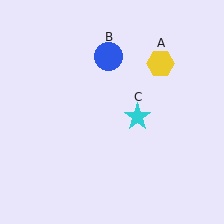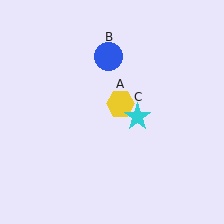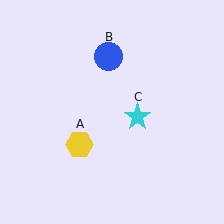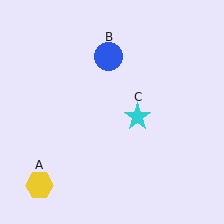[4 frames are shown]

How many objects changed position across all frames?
1 object changed position: yellow hexagon (object A).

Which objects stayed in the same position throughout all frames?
Blue circle (object B) and cyan star (object C) remained stationary.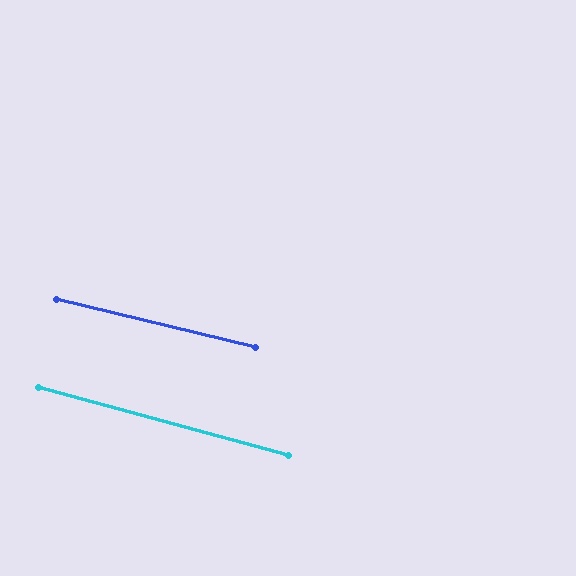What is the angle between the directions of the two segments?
Approximately 2 degrees.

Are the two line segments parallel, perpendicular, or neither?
Parallel — their directions differ by only 1.6°.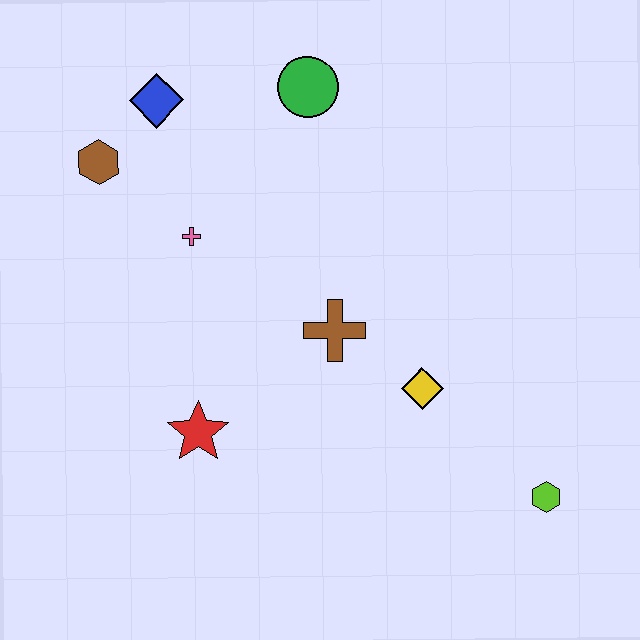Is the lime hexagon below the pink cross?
Yes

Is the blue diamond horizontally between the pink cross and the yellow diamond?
No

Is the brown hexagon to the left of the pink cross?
Yes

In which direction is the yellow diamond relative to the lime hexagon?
The yellow diamond is to the left of the lime hexagon.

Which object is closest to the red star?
The brown cross is closest to the red star.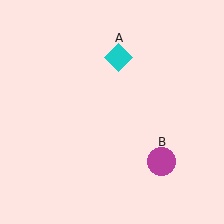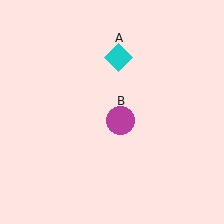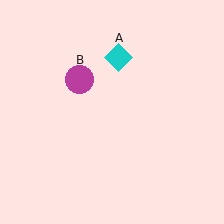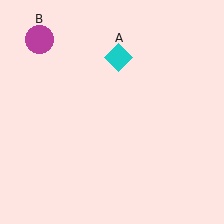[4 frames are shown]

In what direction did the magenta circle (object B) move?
The magenta circle (object B) moved up and to the left.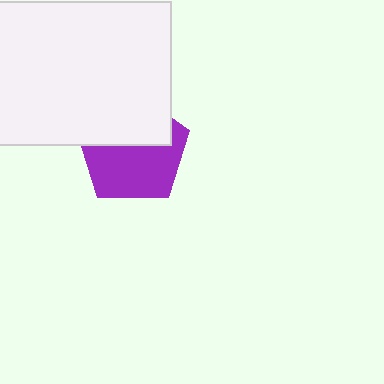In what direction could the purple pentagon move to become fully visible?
The purple pentagon could move down. That would shift it out from behind the white rectangle entirely.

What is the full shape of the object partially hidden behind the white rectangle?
The partially hidden object is a purple pentagon.